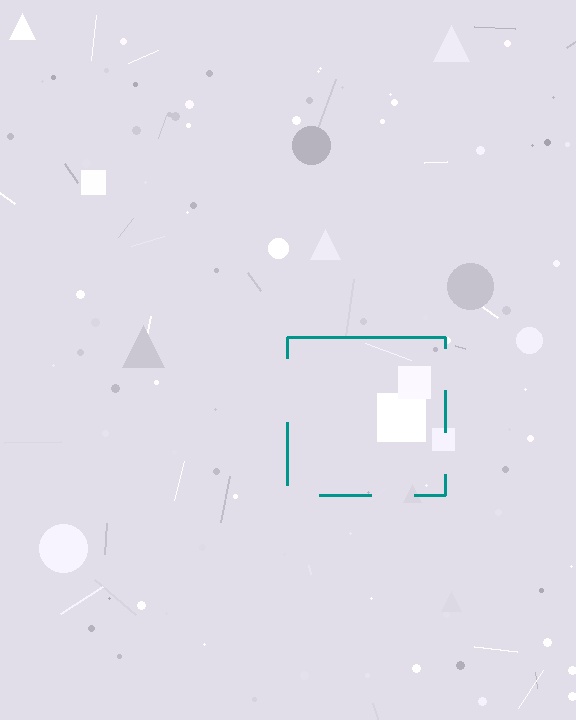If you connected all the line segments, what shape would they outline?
They would outline a square.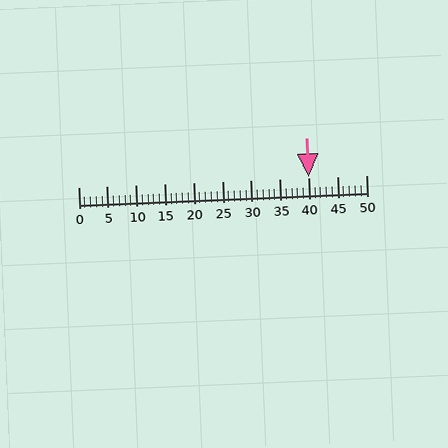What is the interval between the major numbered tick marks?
The major tick marks are spaced 5 units apart.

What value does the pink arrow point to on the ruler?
The pink arrow points to approximately 40.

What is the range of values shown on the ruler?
The ruler shows values from 0 to 50.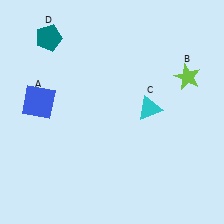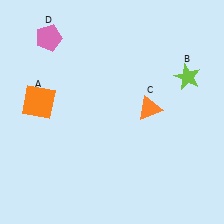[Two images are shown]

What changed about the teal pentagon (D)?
In Image 1, D is teal. In Image 2, it changed to pink.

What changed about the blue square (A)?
In Image 1, A is blue. In Image 2, it changed to orange.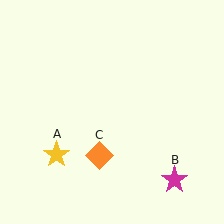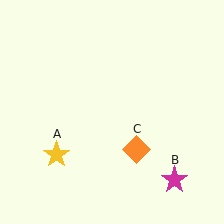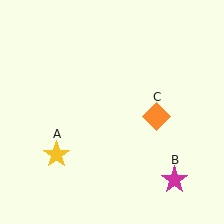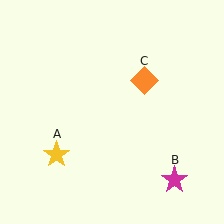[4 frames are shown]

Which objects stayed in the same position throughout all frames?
Yellow star (object A) and magenta star (object B) remained stationary.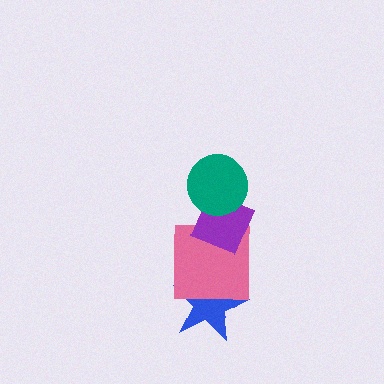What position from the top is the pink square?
The pink square is 3rd from the top.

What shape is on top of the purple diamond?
The teal circle is on top of the purple diamond.